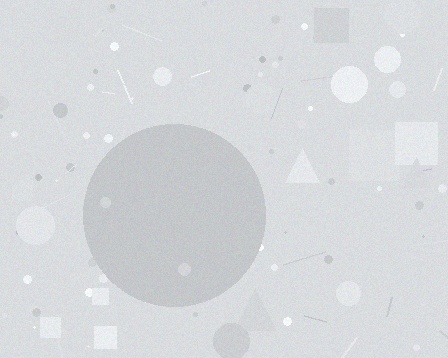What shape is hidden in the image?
A circle is hidden in the image.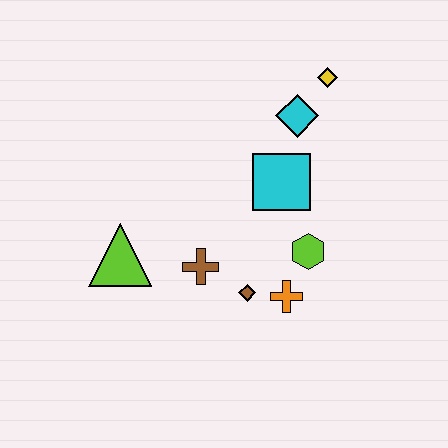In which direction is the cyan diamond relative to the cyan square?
The cyan diamond is above the cyan square.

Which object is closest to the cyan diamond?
The yellow diamond is closest to the cyan diamond.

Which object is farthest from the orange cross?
The yellow diamond is farthest from the orange cross.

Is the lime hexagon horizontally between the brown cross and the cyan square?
No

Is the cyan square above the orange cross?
Yes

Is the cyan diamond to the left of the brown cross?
No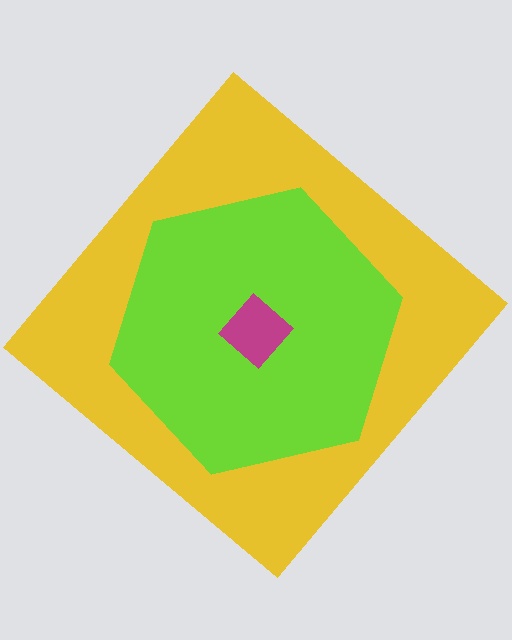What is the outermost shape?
The yellow diamond.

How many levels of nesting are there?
3.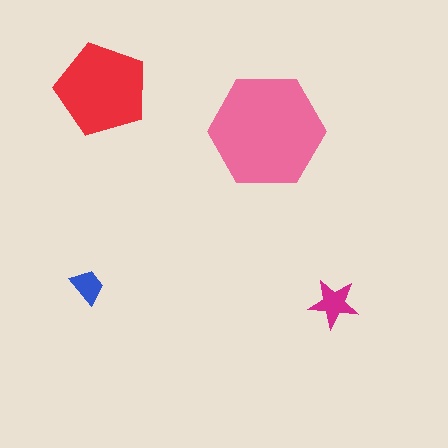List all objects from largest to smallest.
The pink hexagon, the red pentagon, the magenta star, the blue trapezoid.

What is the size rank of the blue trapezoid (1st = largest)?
4th.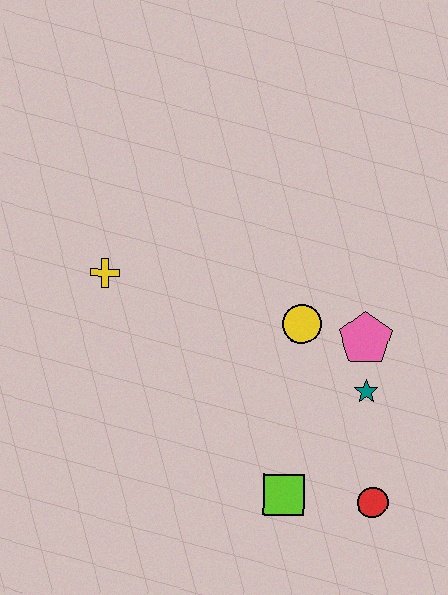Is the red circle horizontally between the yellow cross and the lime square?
No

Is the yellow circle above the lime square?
Yes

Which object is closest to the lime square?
The red circle is closest to the lime square.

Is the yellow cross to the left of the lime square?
Yes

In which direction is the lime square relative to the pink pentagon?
The lime square is below the pink pentagon.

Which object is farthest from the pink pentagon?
The yellow cross is farthest from the pink pentagon.